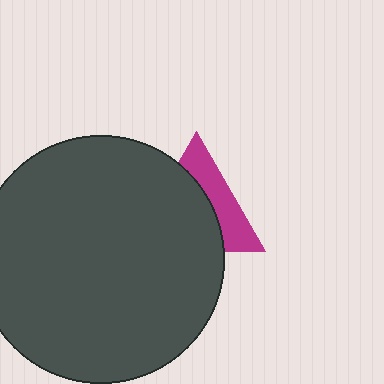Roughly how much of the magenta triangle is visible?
A small part of it is visible (roughly 39%).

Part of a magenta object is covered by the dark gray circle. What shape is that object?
It is a triangle.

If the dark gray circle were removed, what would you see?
You would see the complete magenta triangle.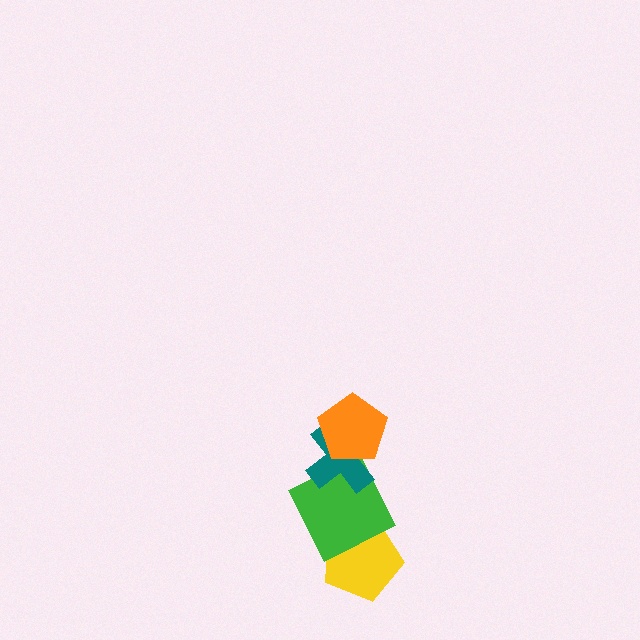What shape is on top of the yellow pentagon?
The green square is on top of the yellow pentagon.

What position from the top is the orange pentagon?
The orange pentagon is 1st from the top.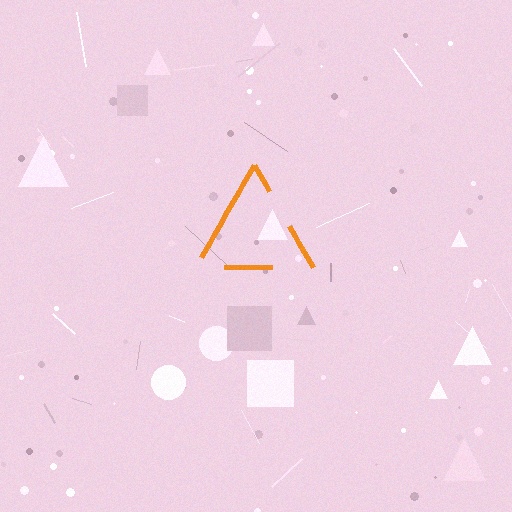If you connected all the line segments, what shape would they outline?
They would outline a triangle.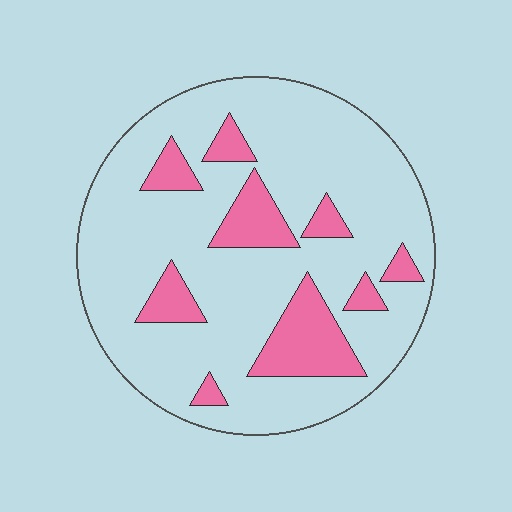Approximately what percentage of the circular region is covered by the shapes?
Approximately 20%.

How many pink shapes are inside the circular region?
9.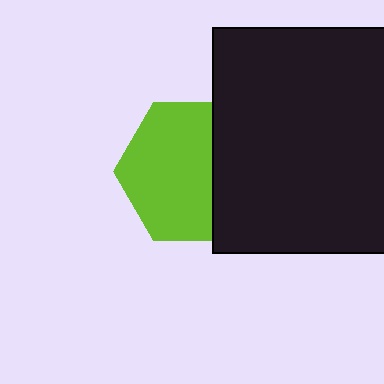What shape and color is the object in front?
The object in front is a black rectangle.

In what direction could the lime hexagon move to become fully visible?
The lime hexagon could move left. That would shift it out from behind the black rectangle entirely.